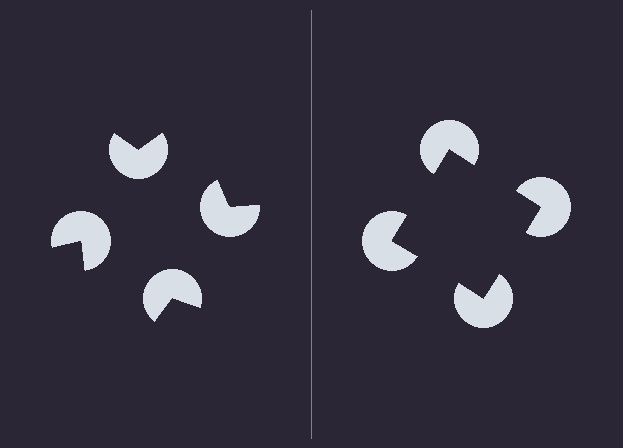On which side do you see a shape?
An illusory square appears on the right side. On the left side the wedge cuts are rotated, so no coherent shape forms.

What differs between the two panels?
The pac-man discs are positioned identically on both sides; only the wedge orientations differ. On the right they align to a square; on the left they are misaligned.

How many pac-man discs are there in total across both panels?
8 — 4 on each side.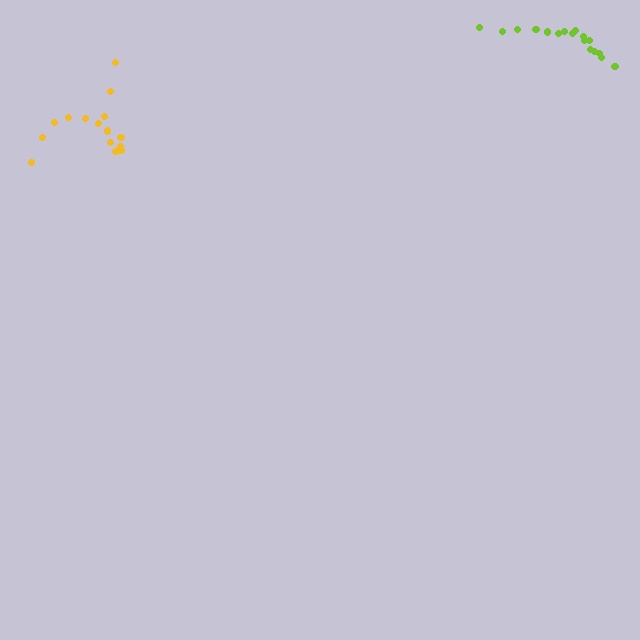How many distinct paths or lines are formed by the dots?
There are 2 distinct paths.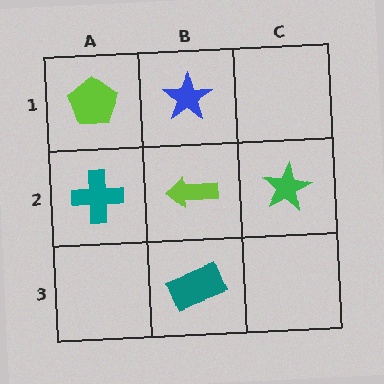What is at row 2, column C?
A green star.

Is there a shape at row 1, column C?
No, that cell is empty.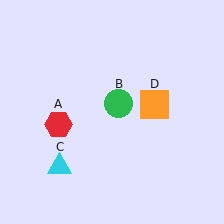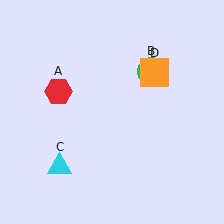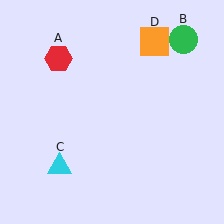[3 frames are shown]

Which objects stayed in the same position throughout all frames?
Cyan triangle (object C) remained stationary.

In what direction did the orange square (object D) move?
The orange square (object D) moved up.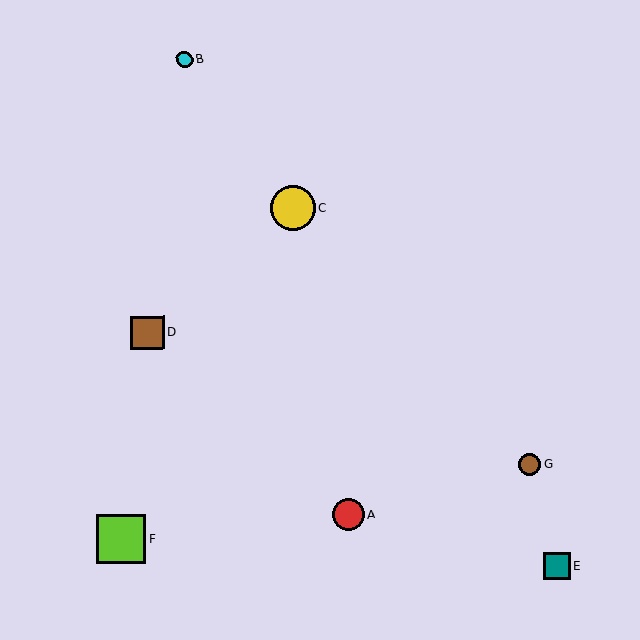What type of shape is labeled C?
Shape C is a yellow circle.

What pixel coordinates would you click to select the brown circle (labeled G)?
Click at (530, 464) to select the brown circle G.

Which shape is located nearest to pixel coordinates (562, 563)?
The teal square (labeled E) at (557, 565) is nearest to that location.